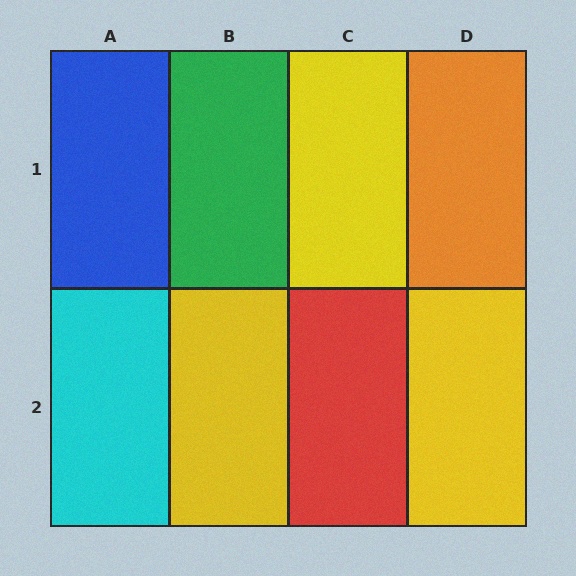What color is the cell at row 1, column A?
Blue.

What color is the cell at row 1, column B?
Green.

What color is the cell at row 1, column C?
Yellow.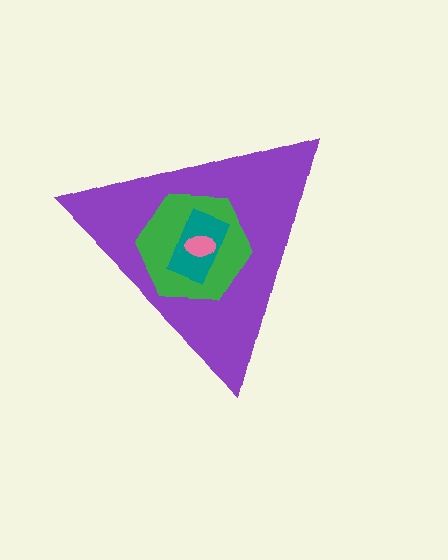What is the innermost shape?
The pink ellipse.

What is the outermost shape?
The purple triangle.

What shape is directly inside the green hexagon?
The teal rectangle.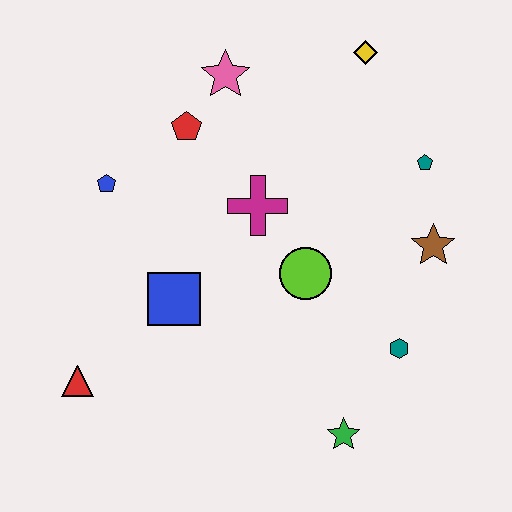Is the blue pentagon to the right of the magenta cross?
No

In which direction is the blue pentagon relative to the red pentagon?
The blue pentagon is to the left of the red pentagon.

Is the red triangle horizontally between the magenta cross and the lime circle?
No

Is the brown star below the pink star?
Yes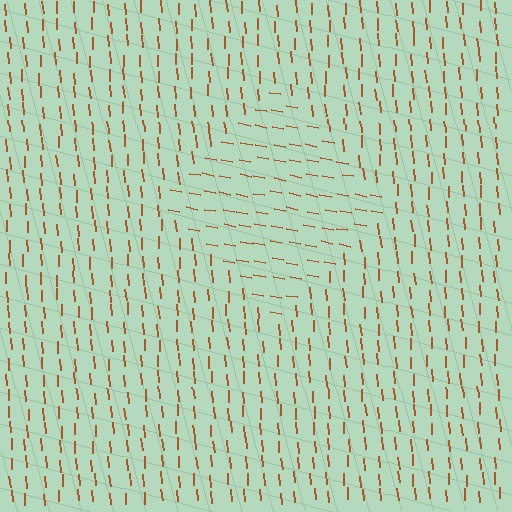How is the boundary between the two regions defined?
The boundary is defined purely by a change in line orientation (approximately 75 degrees difference). All lines are the same color and thickness.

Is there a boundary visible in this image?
Yes, there is a texture boundary formed by a change in line orientation.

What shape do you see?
I see a diamond.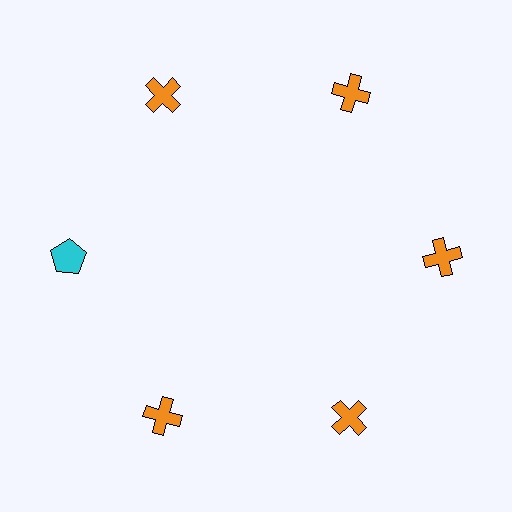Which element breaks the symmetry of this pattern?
The cyan pentagon at roughly the 9 o'clock position breaks the symmetry. All other shapes are orange crosses.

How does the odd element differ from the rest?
It differs in both color (cyan instead of orange) and shape (pentagon instead of cross).